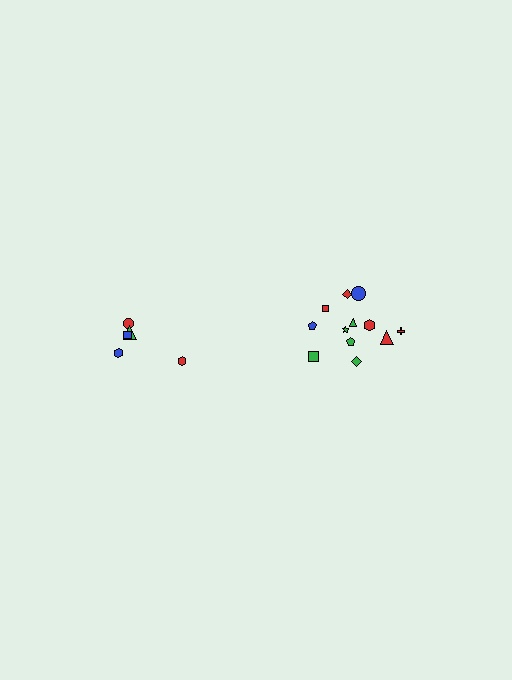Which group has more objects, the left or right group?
The right group.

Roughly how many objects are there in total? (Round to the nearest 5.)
Roughly 15 objects in total.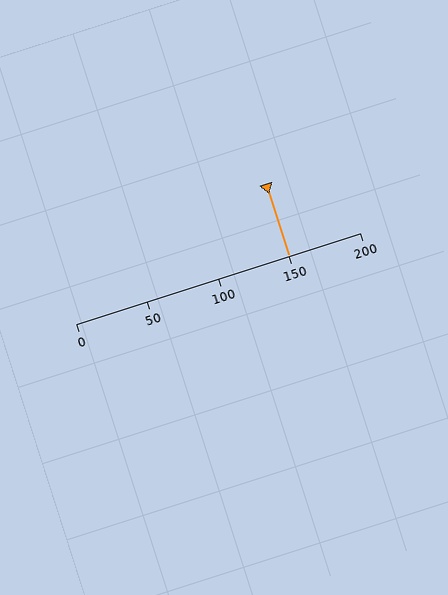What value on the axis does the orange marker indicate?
The marker indicates approximately 150.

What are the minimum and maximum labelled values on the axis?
The axis runs from 0 to 200.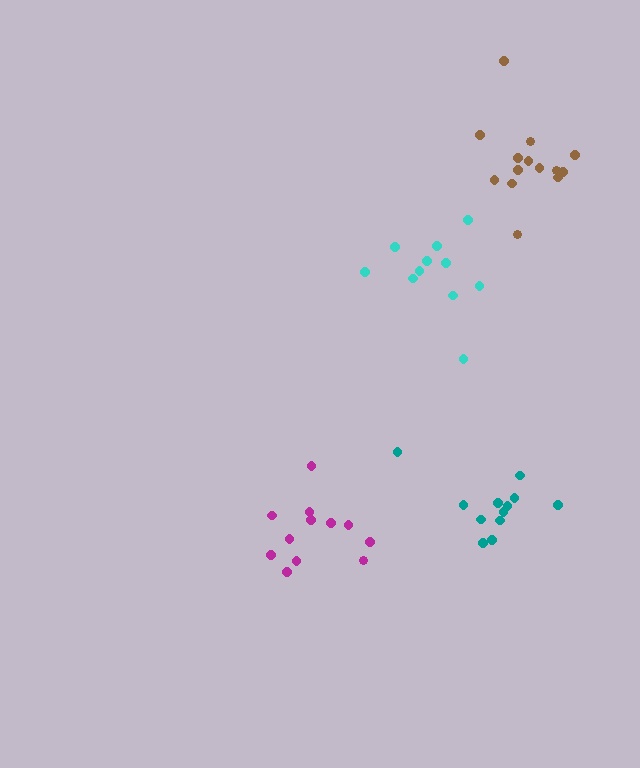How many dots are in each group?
Group 1: 12 dots, Group 2: 11 dots, Group 3: 12 dots, Group 4: 14 dots (49 total).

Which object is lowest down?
The magenta cluster is bottommost.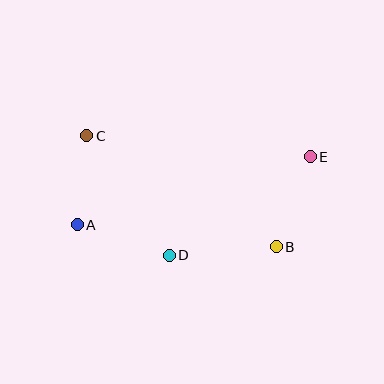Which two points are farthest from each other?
Points A and E are farthest from each other.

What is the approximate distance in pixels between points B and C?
The distance between B and C is approximately 219 pixels.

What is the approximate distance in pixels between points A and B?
The distance between A and B is approximately 200 pixels.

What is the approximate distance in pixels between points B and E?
The distance between B and E is approximately 96 pixels.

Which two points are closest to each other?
Points A and C are closest to each other.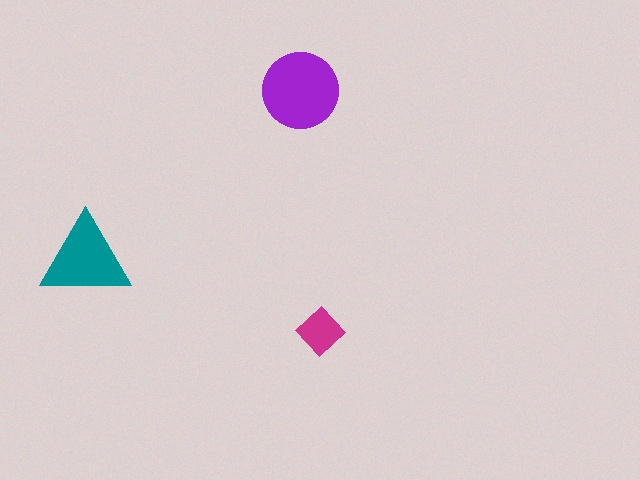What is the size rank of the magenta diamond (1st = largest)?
3rd.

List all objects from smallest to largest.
The magenta diamond, the teal triangle, the purple circle.